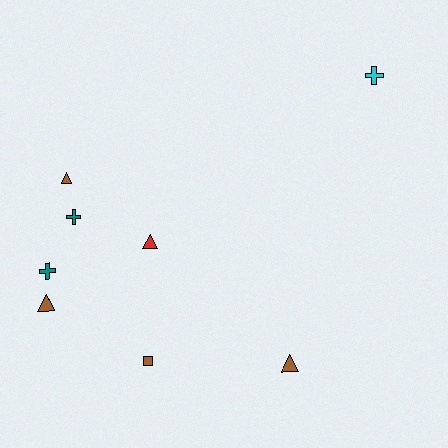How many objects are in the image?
There are 8 objects.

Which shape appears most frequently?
Triangle, with 4 objects.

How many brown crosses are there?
There are no brown crosses.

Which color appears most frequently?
Brown, with 4 objects.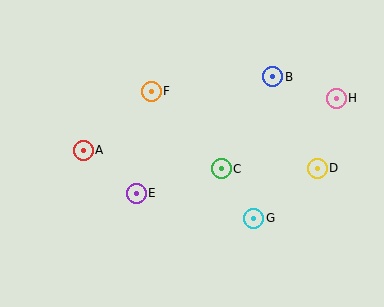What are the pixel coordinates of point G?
Point G is at (254, 218).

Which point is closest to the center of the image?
Point C at (221, 169) is closest to the center.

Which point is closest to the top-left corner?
Point A is closest to the top-left corner.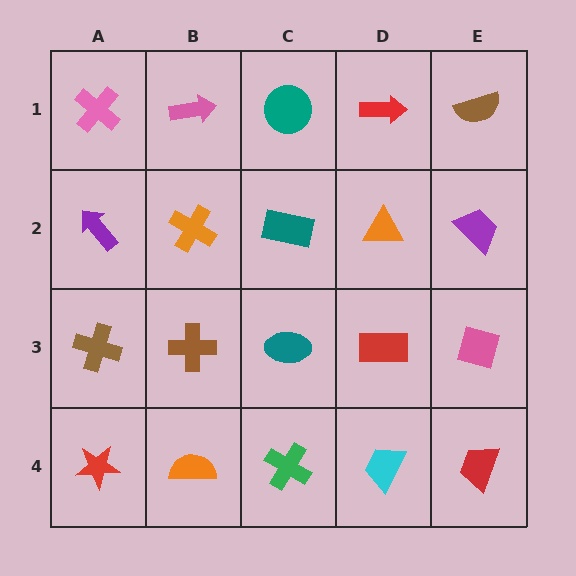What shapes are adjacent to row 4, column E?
A pink diamond (row 3, column E), a cyan trapezoid (row 4, column D).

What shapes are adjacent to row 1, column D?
An orange triangle (row 2, column D), a teal circle (row 1, column C), a brown semicircle (row 1, column E).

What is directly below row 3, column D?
A cyan trapezoid.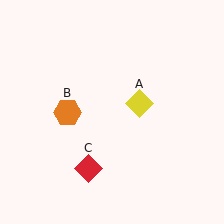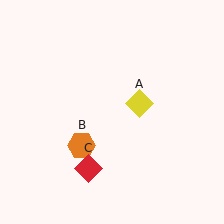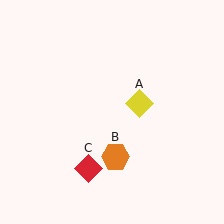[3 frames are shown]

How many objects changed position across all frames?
1 object changed position: orange hexagon (object B).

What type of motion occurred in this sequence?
The orange hexagon (object B) rotated counterclockwise around the center of the scene.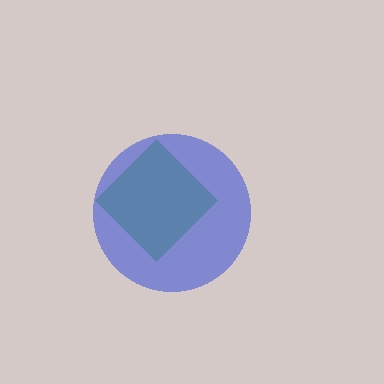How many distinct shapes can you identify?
There are 2 distinct shapes: a green diamond, a blue circle.